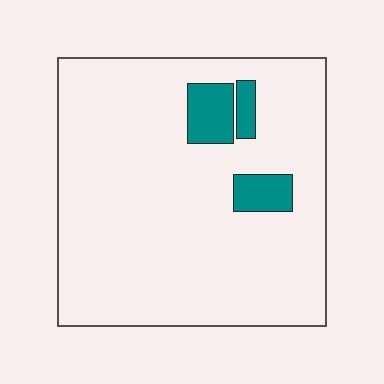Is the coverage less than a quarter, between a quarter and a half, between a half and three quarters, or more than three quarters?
Less than a quarter.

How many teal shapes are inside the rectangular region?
3.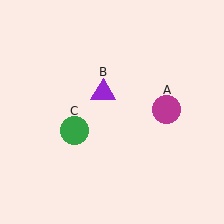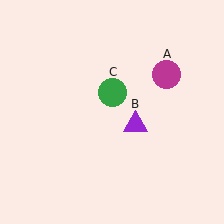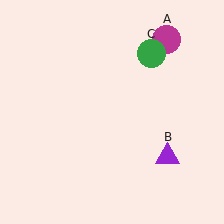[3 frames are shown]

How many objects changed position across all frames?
3 objects changed position: magenta circle (object A), purple triangle (object B), green circle (object C).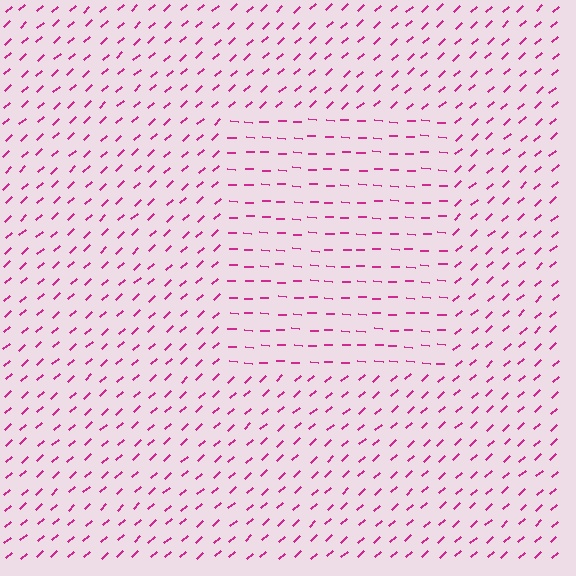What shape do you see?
I see a rectangle.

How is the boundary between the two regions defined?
The boundary is defined purely by a change in line orientation (approximately 45 degrees difference). All lines are the same color and thickness.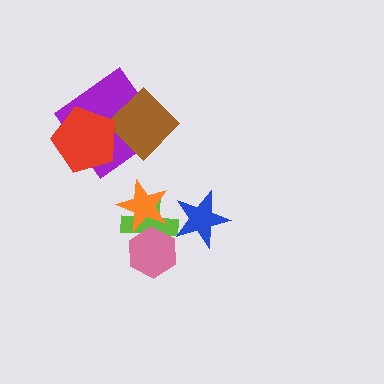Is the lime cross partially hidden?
Yes, it is partially covered by another shape.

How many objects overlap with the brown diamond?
2 objects overlap with the brown diamond.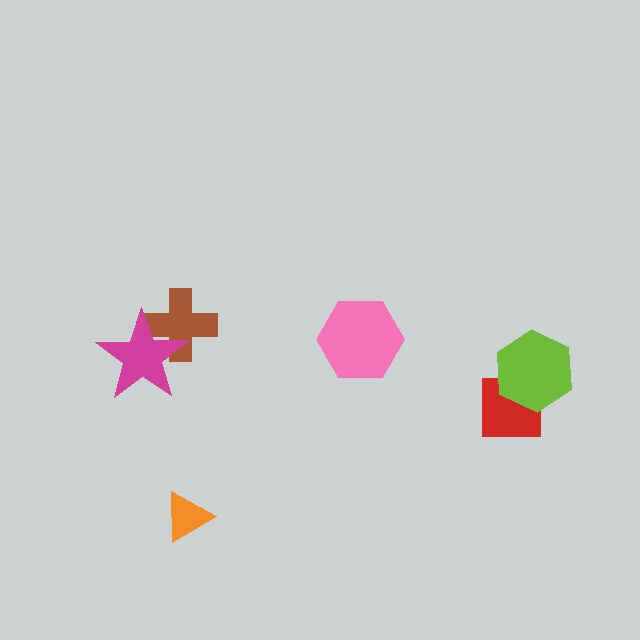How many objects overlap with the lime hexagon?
1 object overlaps with the lime hexagon.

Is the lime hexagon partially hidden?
No, no other shape covers it.